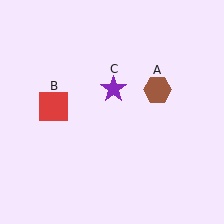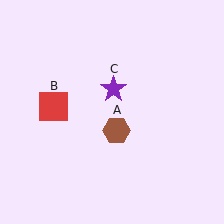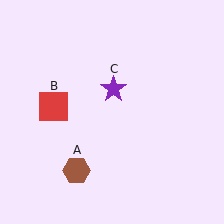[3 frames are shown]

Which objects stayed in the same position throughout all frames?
Red square (object B) and purple star (object C) remained stationary.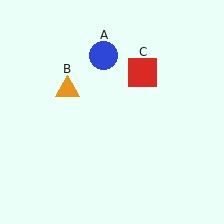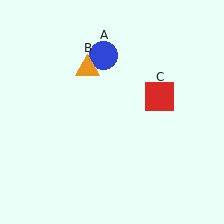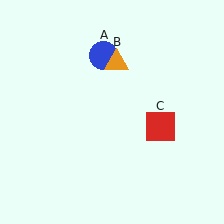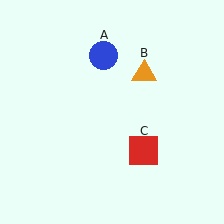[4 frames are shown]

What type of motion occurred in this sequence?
The orange triangle (object B), red square (object C) rotated clockwise around the center of the scene.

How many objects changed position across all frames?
2 objects changed position: orange triangle (object B), red square (object C).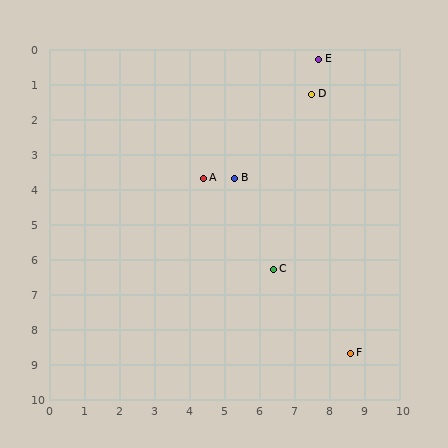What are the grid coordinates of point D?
Point D is at approximately (7.5, 1.3).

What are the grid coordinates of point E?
Point E is at approximately (7.7, 0.3).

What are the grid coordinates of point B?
Point B is at approximately (5.3, 3.7).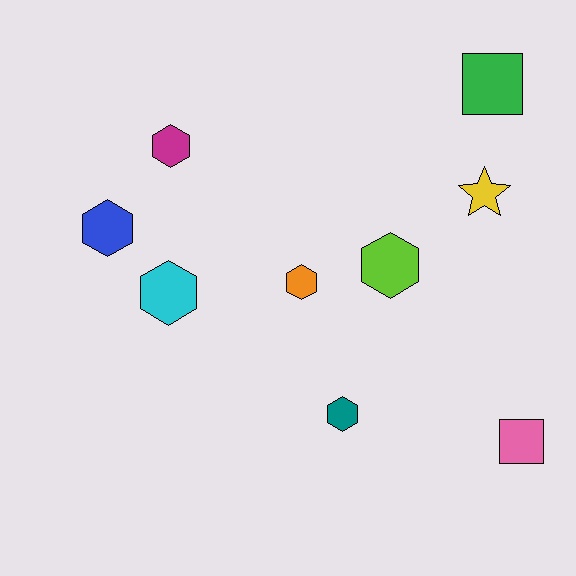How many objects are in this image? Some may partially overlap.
There are 9 objects.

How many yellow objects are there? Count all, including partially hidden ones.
There is 1 yellow object.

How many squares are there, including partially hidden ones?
There are 2 squares.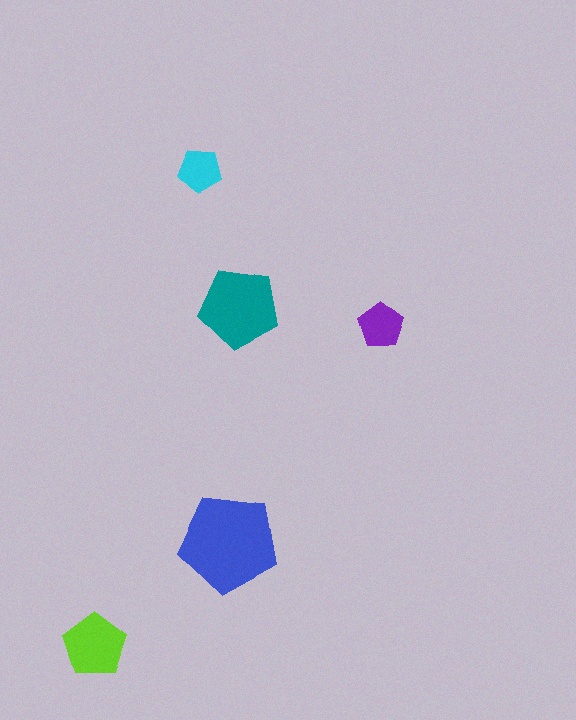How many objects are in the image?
There are 5 objects in the image.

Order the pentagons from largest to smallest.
the blue one, the teal one, the lime one, the purple one, the cyan one.